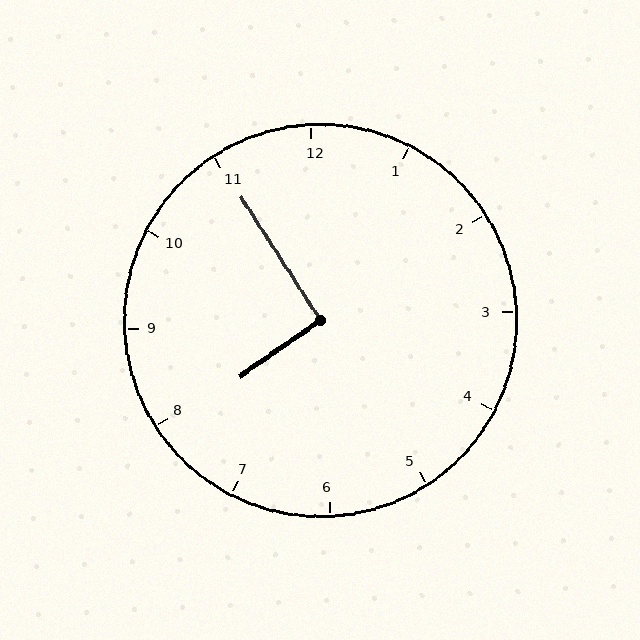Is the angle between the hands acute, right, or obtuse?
It is right.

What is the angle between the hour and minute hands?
Approximately 92 degrees.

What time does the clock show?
7:55.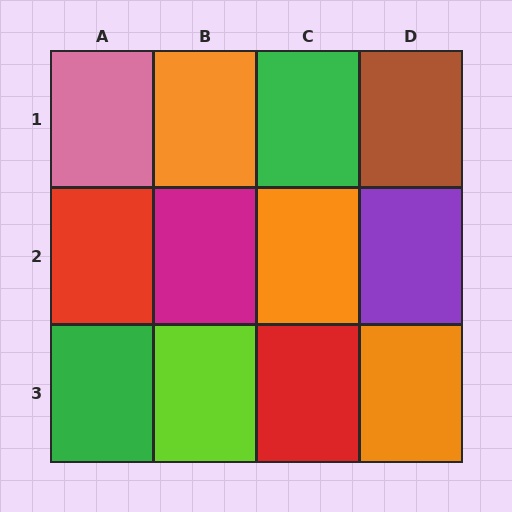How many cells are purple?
1 cell is purple.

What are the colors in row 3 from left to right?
Green, lime, red, orange.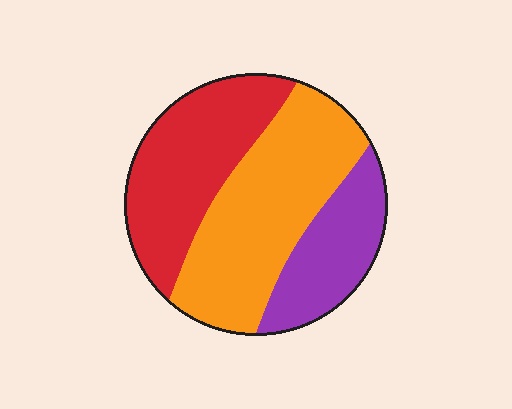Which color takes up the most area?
Orange, at roughly 45%.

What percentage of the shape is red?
Red covers 34% of the shape.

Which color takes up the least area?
Purple, at roughly 20%.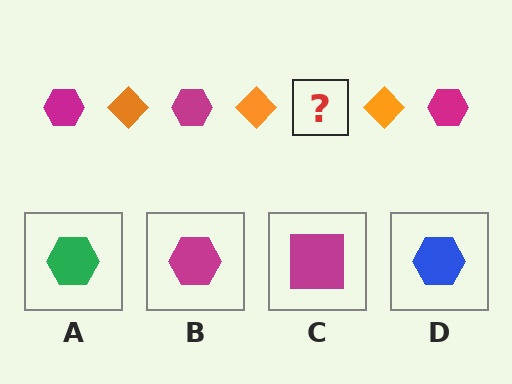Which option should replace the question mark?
Option B.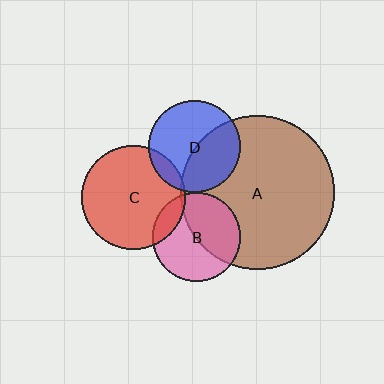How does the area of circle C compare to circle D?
Approximately 1.3 times.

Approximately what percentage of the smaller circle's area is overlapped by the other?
Approximately 10%.